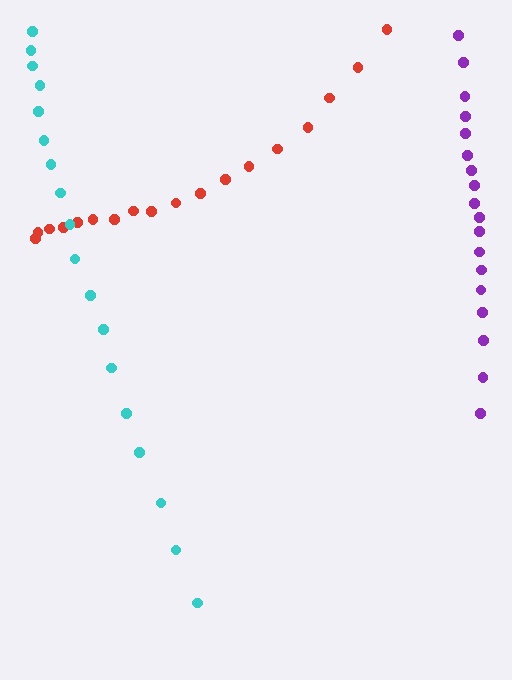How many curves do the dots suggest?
There are 3 distinct paths.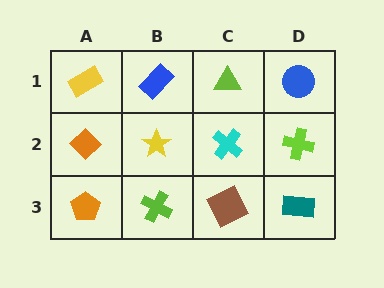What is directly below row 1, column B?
A yellow star.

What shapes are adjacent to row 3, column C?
A cyan cross (row 2, column C), a lime cross (row 3, column B), a teal rectangle (row 3, column D).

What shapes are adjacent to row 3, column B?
A yellow star (row 2, column B), an orange pentagon (row 3, column A), a brown square (row 3, column C).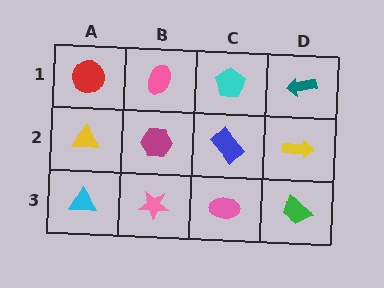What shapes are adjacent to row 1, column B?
A magenta hexagon (row 2, column B), a red circle (row 1, column A), a cyan pentagon (row 1, column C).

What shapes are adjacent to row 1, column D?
A yellow arrow (row 2, column D), a cyan pentagon (row 1, column C).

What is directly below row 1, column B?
A magenta hexagon.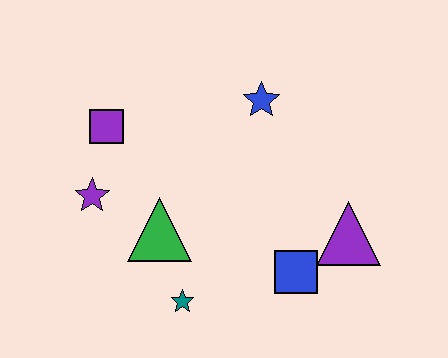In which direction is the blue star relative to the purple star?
The blue star is to the right of the purple star.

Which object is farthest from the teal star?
The blue star is farthest from the teal star.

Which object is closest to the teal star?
The green triangle is closest to the teal star.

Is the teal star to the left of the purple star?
No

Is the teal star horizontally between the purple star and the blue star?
Yes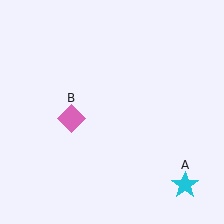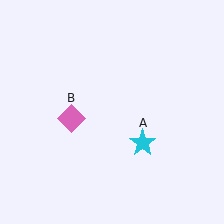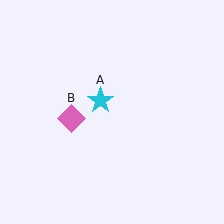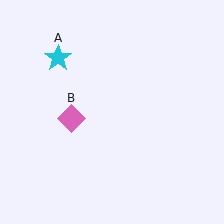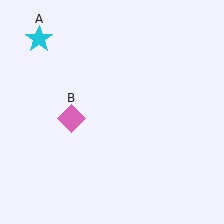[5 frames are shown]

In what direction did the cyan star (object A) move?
The cyan star (object A) moved up and to the left.